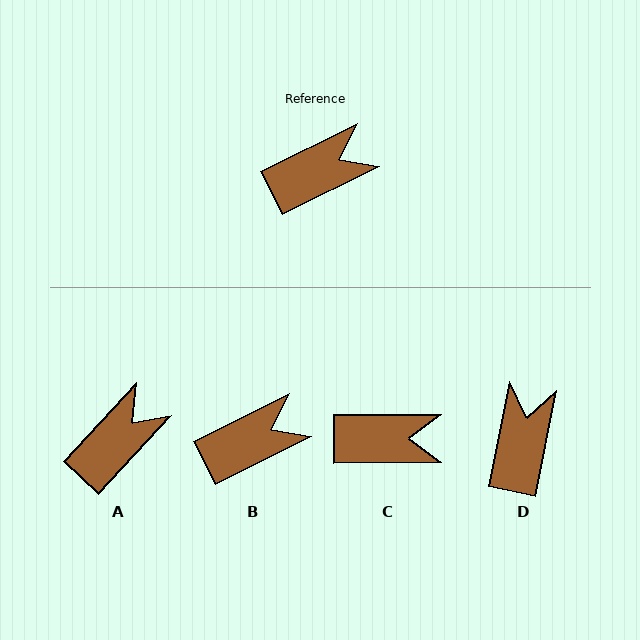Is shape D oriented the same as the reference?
No, it is off by about 52 degrees.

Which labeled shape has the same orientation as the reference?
B.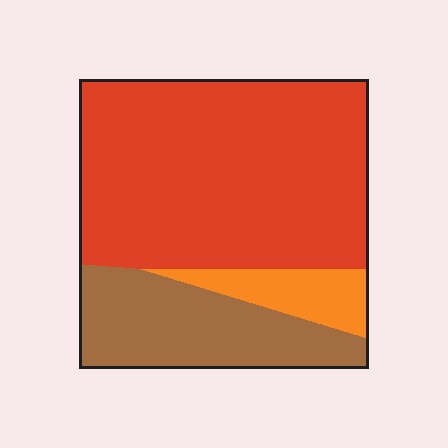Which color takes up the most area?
Red, at roughly 65%.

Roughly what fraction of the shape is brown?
Brown takes up about one quarter (1/4) of the shape.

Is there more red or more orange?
Red.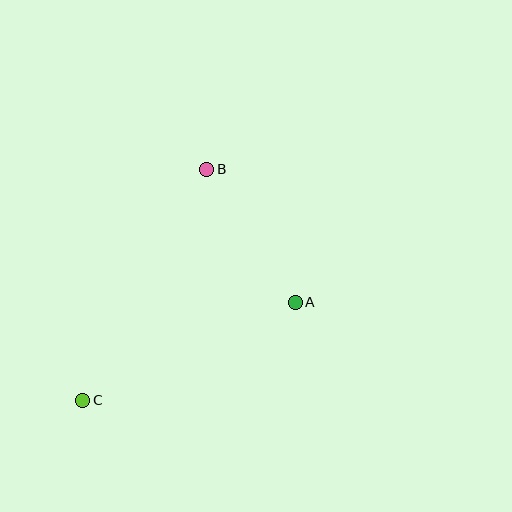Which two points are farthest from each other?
Points B and C are farthest from each other.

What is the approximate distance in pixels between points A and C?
The distance between A and C is approximately 234 pixels.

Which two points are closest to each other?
Points A and B are closest to each other.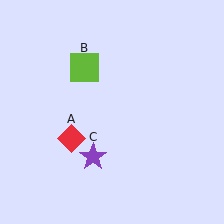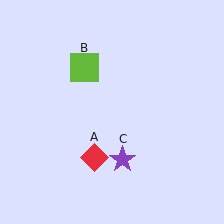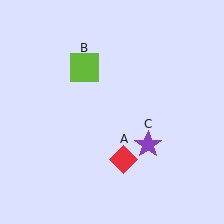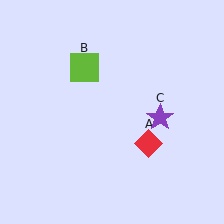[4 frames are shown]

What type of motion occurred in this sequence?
The red diamond (object A), purple star (object C) rotated counterclockwise around the center of the scene.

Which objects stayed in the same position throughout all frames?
Lime square (object B) remained stationary.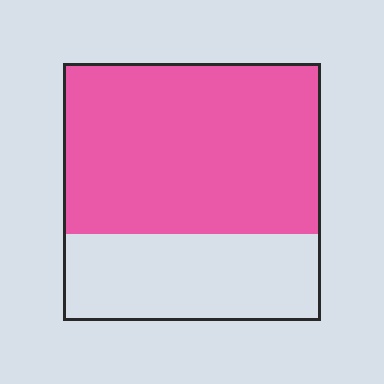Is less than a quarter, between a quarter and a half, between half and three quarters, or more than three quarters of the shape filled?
Between half and three quarters.